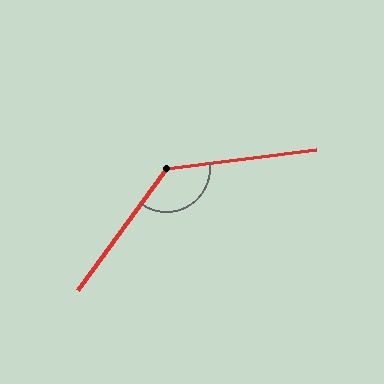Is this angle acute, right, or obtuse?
It is obtuse.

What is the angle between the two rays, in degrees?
Approximately 133 degrees.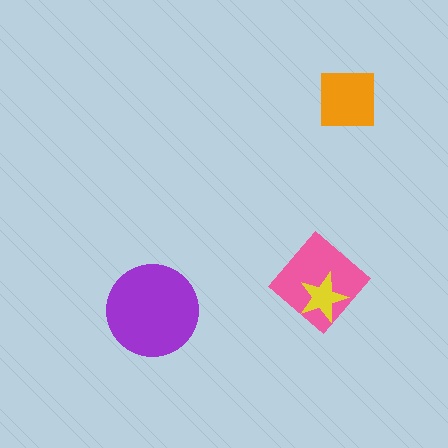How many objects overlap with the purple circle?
0 objects overlap with the purple circle.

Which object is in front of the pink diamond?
The yellow star is in front of the pink diamond.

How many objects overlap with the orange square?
0 objects overlap with the orange square.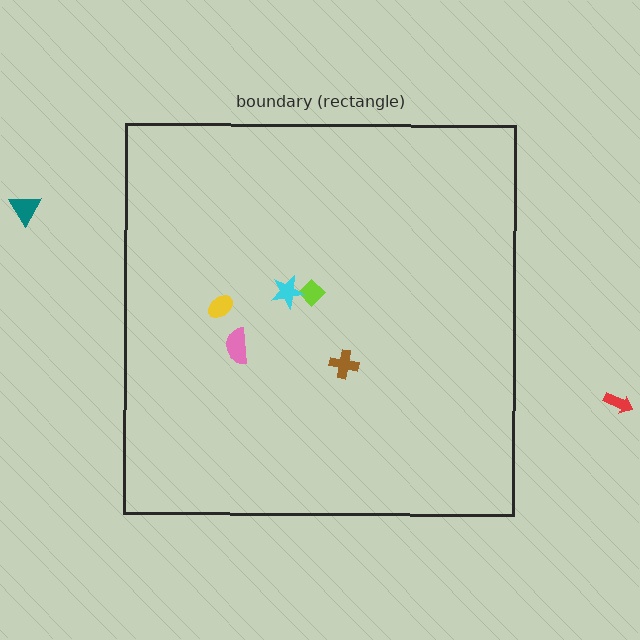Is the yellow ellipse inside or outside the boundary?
Inside.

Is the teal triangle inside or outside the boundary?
Outside.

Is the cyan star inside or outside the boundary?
Inside.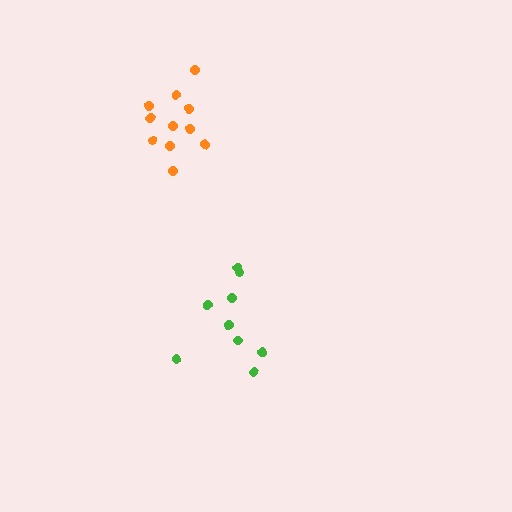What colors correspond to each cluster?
The clusters are colored: green, orange.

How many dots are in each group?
Group 1: 9 dots, Group 2: 11 dots (20 total).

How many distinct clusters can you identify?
There are 2 distinct clusters.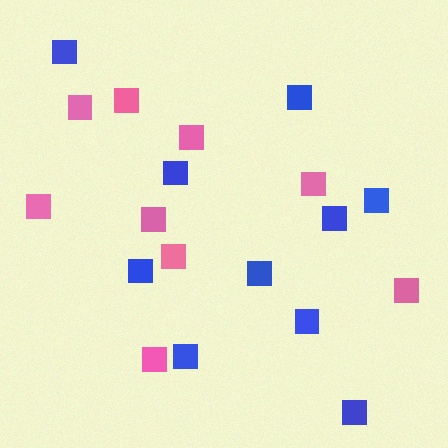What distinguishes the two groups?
There are 2 groups: one group of blue squares (10) and one group of pink squares (9).